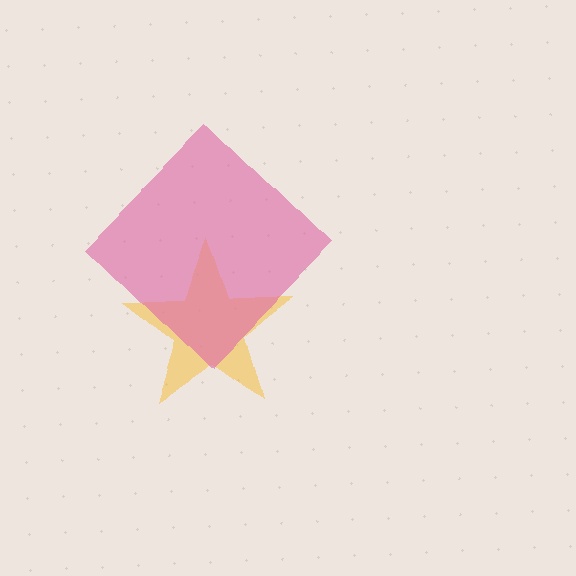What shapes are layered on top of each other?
The layered shapes are: a yellow star, a pink diamond.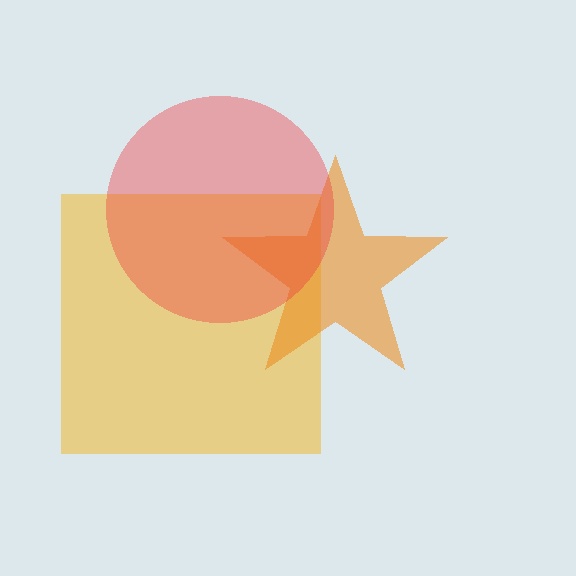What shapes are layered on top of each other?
The layered shapes are: a yellow square, an orange star, a red circle.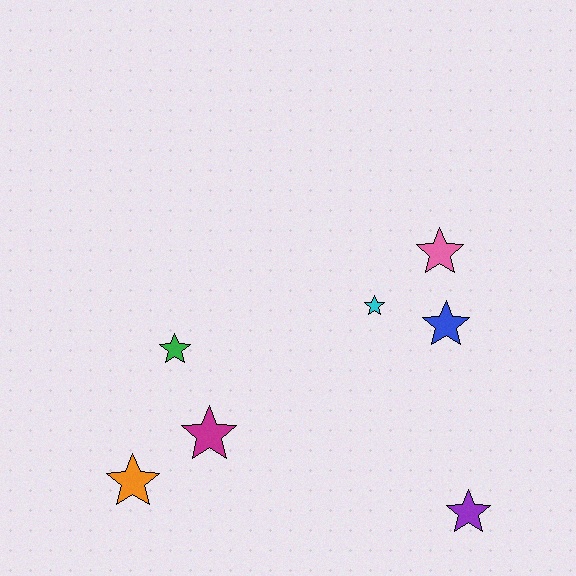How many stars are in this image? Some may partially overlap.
There are 7 stars.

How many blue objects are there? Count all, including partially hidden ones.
There is 1 blue object.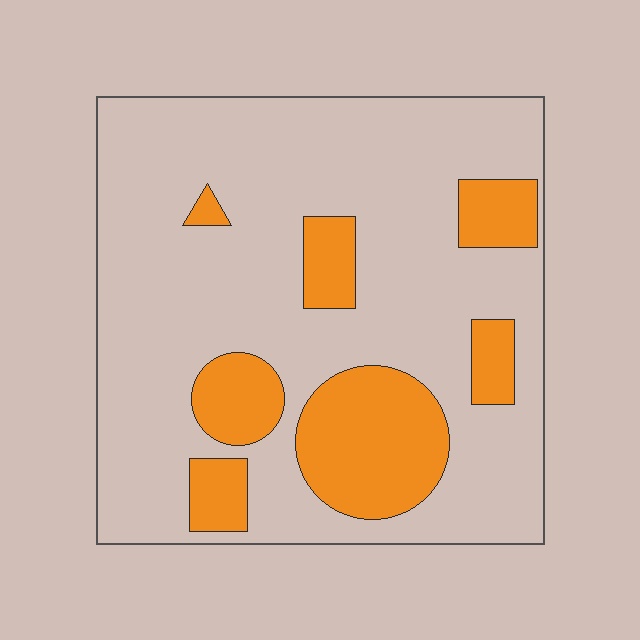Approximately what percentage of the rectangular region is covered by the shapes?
Approximately 25%.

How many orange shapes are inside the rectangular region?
7.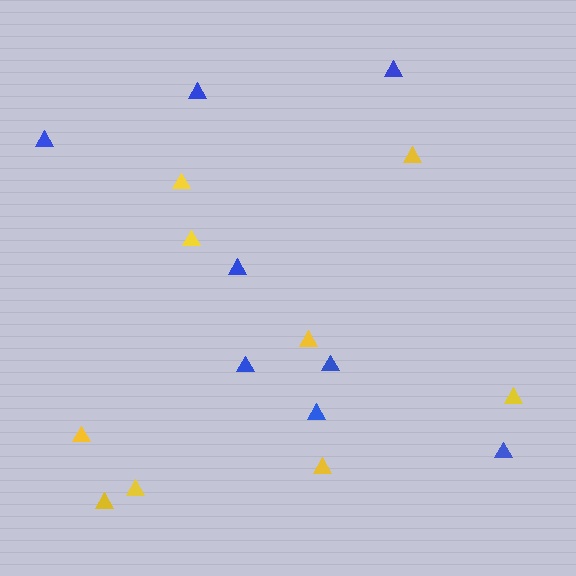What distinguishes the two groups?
There are 2 groups: one group of blue triangles (8) and one group of yellow triangles (9).